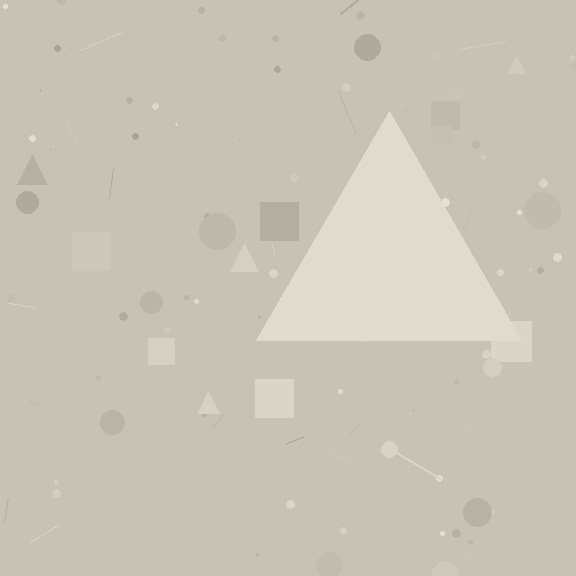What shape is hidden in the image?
A triangle is hidden in the image.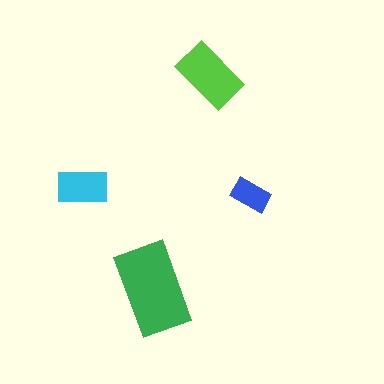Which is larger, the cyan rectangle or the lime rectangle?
The lime one.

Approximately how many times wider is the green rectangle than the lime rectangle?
About 1.5 times wider.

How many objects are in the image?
There are 4 objects in the image.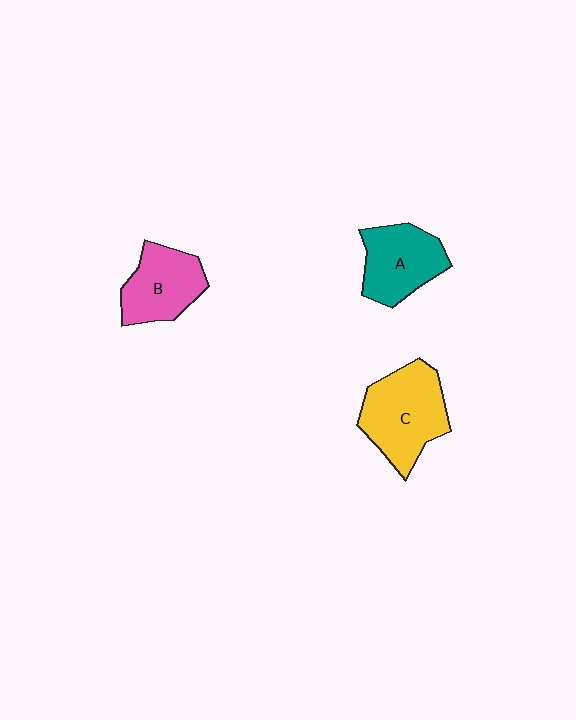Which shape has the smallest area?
Shape B (pink).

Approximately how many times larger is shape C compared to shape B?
Approximately 1.3 times.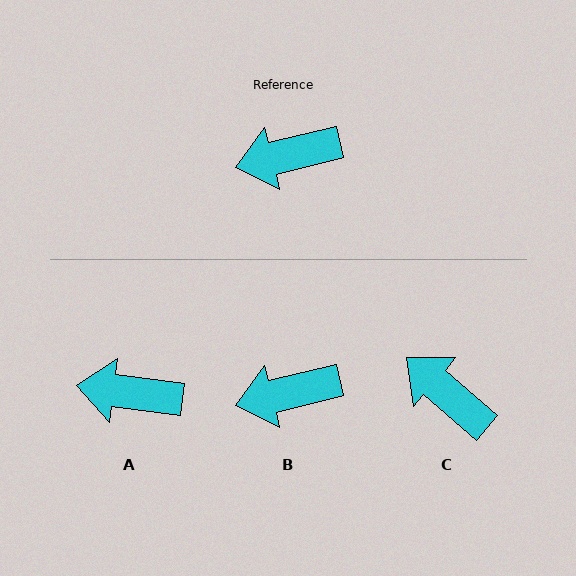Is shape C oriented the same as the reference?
No, it is off by about 55 degrees.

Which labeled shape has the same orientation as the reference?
B.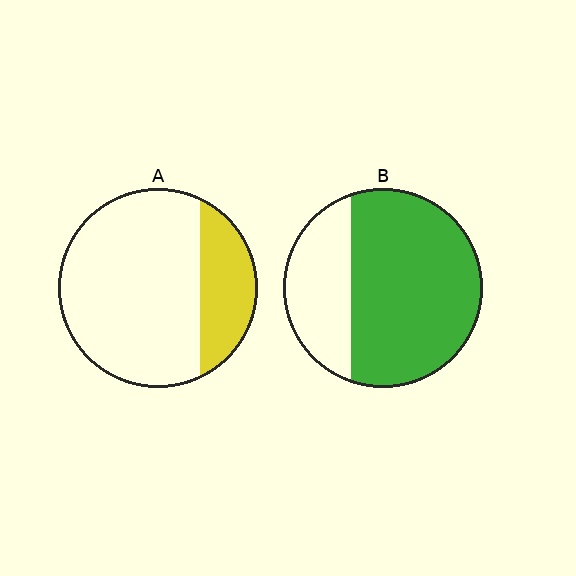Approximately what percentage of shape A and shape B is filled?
A is approximately 25% and B is approximately 70%.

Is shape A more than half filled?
No.